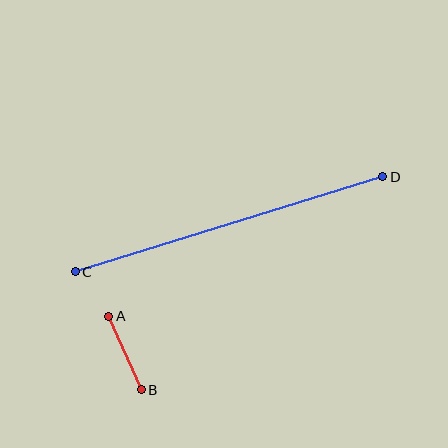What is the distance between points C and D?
The distance is approximately 322 pixels.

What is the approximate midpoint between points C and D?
The midpoint is at approximately (229, 224) pixels.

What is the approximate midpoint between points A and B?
The midpoint is at approximately (125, 353) pixels.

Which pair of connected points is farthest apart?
Points C and D are farthest apart.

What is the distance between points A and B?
The distance is approximately 80 pixels.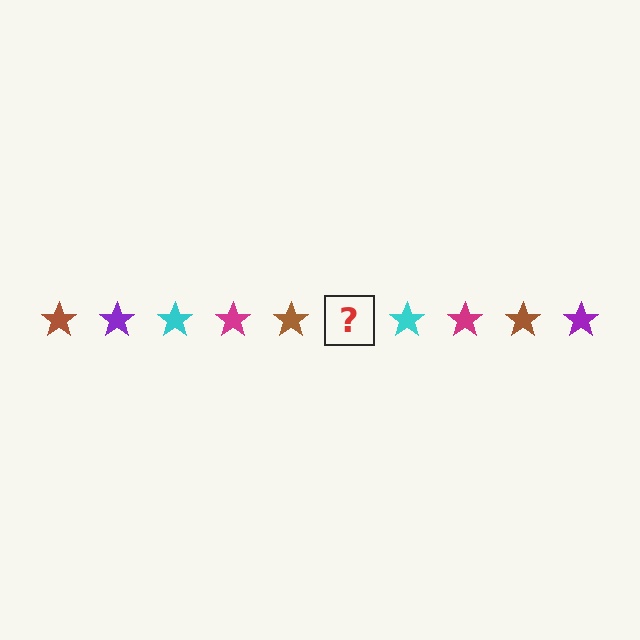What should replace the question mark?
The question mark should be replaced with a purple star.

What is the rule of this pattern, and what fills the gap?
The rule is that the pattern cycles through brown, purple, cyan, magenta stars. The gap should be filled with a purple star.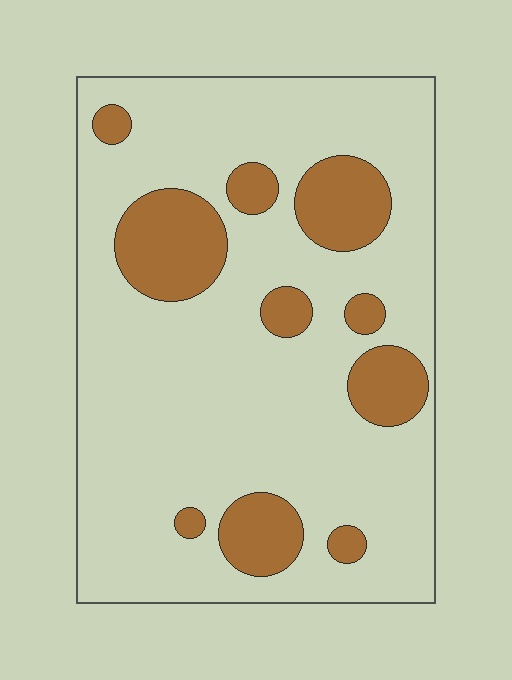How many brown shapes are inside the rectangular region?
10.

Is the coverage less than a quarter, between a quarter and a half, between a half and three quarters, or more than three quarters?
Less than a quarter.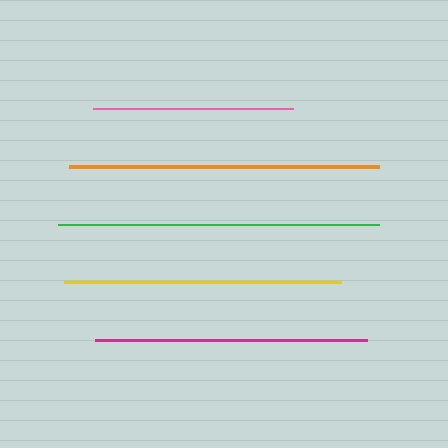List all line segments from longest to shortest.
From longest to shortest: green, orange, yellow, magenta, pink.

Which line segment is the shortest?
The pink line is the shortest at approximately 199 pixels.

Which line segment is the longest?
The green line is the longest at approximately 321 pixels.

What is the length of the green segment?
The green segment is approximately 321 pixels long.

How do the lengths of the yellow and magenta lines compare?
The yellow and magenta lines are approximately the same length.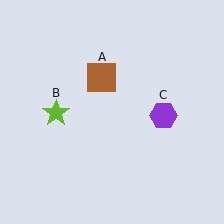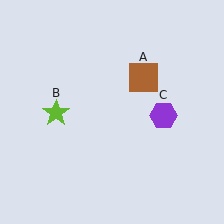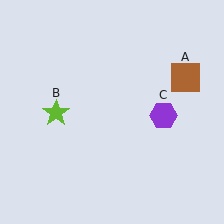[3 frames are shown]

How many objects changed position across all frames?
1 object changed position: brown square (object A).